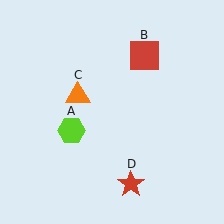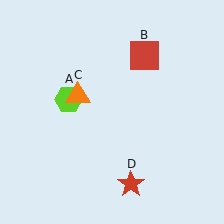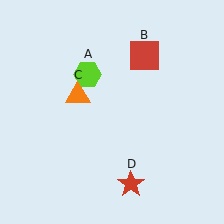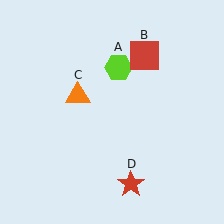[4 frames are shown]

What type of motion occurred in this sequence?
The lime hexagon (object A) rotated clockwise around the center of the scene.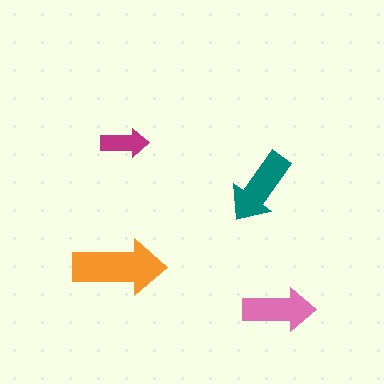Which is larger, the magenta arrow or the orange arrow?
The orange one.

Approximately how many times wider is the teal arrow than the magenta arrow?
About 1.5 times wider.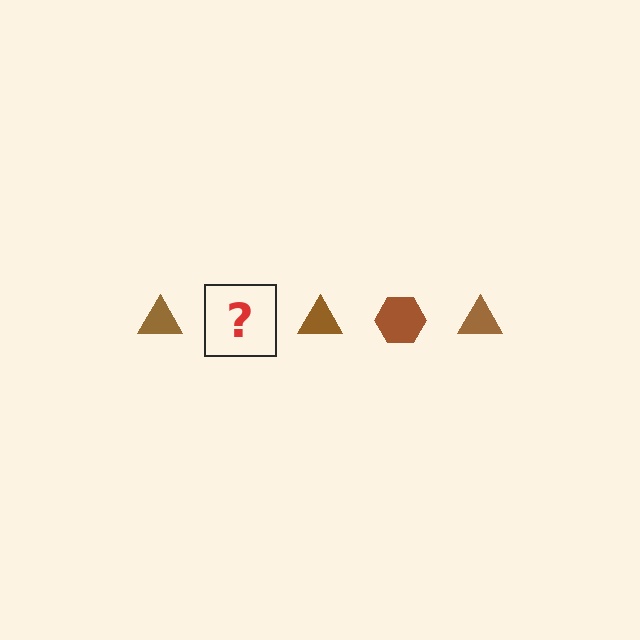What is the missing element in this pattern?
The missing element is a brown hexagon.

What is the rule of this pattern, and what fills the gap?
The rule is that the pattern cycles through triangle, hexagon shapes in brown. The gap should be filled with a brown hexagon.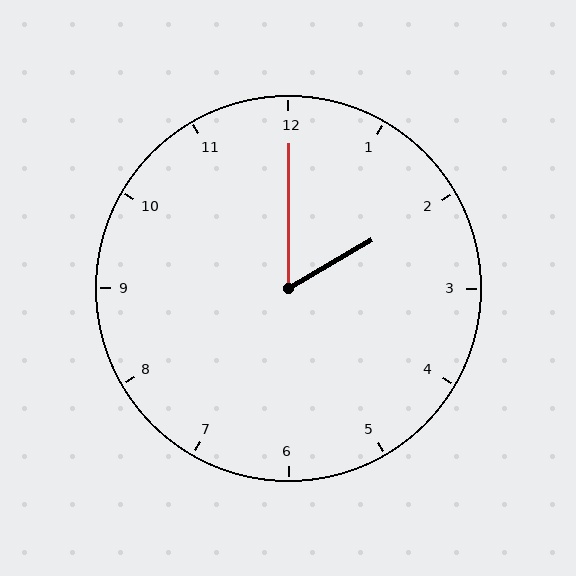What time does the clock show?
2:00.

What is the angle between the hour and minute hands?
Approximately 60 degrees.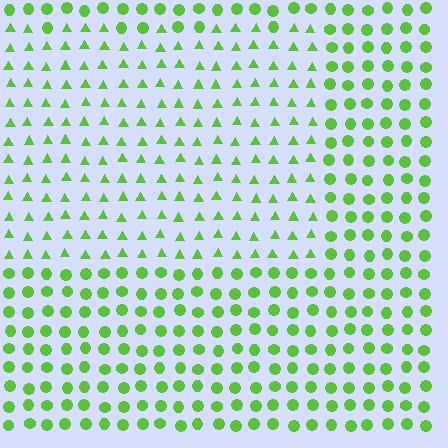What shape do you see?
I see a rectangle.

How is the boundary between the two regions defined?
The boundary is defined by a change in element shape: triangles inside vs. circles outside. All elements share the same color and spacing.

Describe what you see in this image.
The image is filled with small lime elements arranged in a uniform grid. A rectangle-shaped region contains triangles, while the surrounding area contains circles. The boundary is defined purely by the change in element shape.